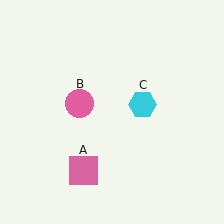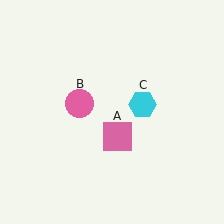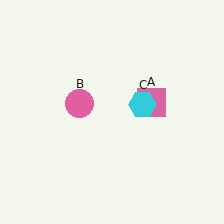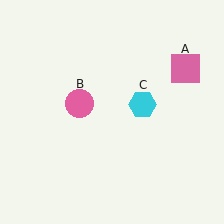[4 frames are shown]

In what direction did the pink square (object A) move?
The pink square (object A) moved up and to the right.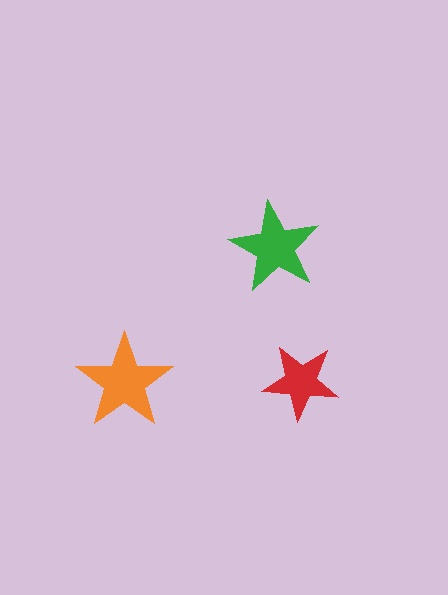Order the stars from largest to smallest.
the orange one, the green one, the red one.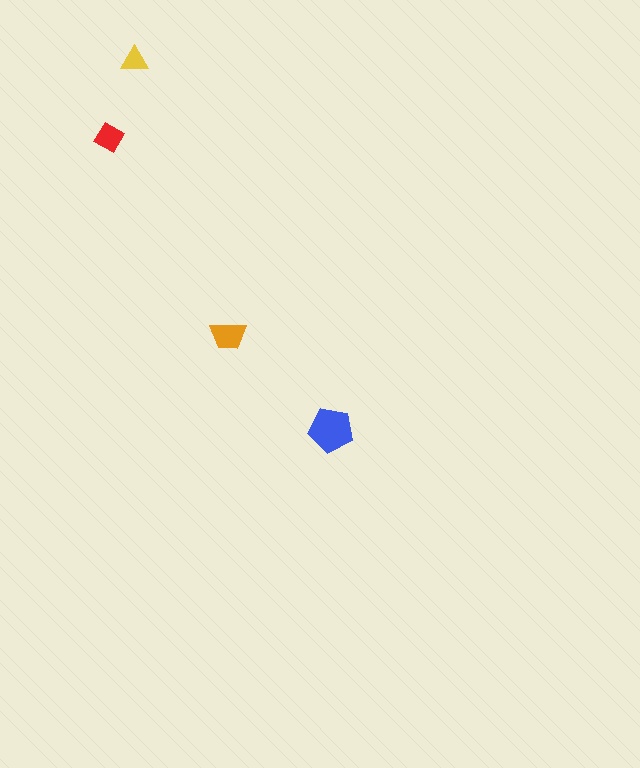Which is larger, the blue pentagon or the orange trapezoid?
The blue pentagon.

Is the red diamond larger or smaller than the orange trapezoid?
Smaller.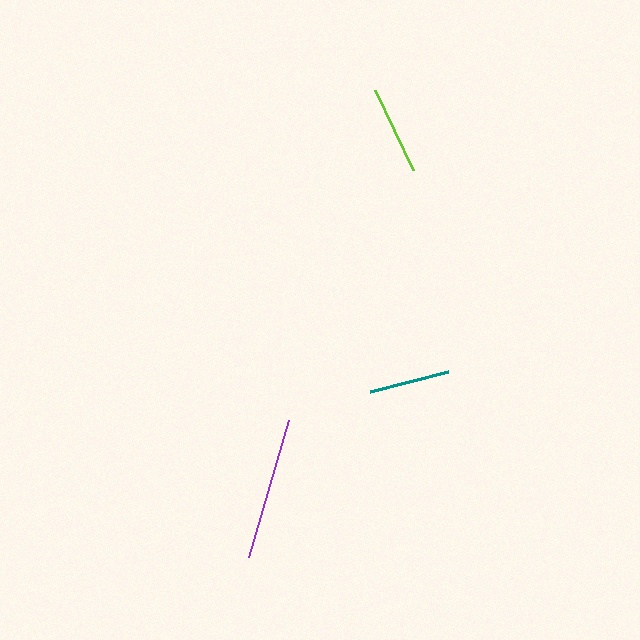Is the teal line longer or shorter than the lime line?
The lime line is longer than the teal line.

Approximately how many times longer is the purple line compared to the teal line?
The purple line is approximately 1.8 times the length of the teal line.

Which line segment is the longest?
The purple line is the longest at approximately 143 pixels.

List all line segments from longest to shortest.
From longest to shortest: purple, lime, teal.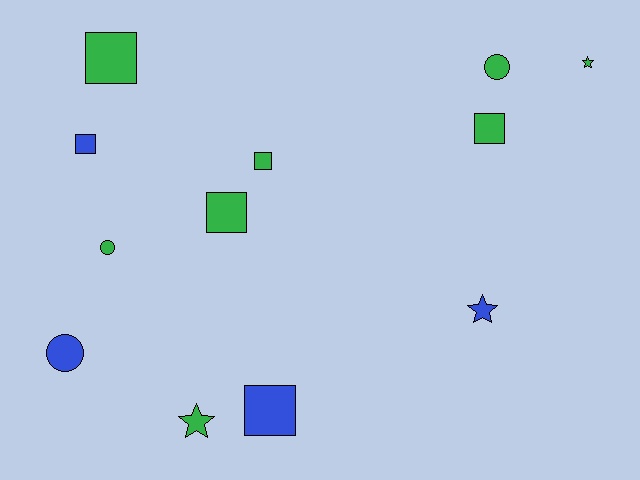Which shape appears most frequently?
Square, with 6 objects.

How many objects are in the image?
There are 12 objects.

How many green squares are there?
There are 4 green squares.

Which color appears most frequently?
Green, with 8 objects.